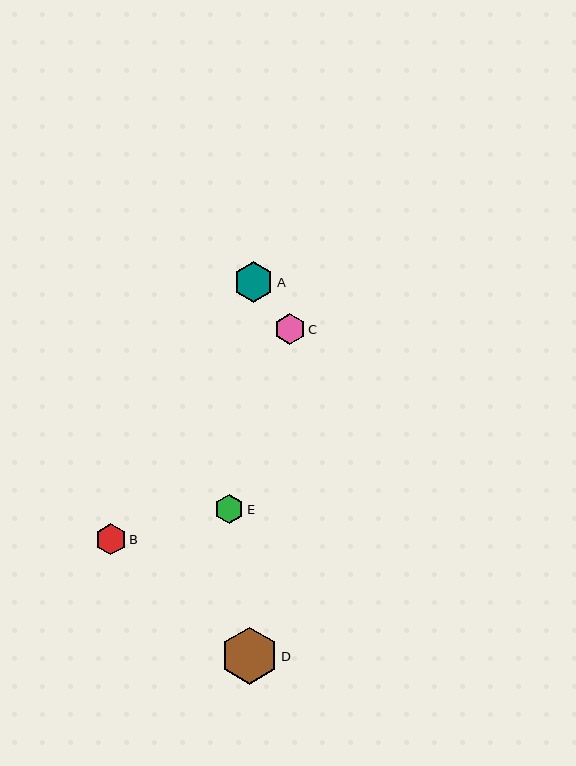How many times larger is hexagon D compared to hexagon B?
Hexagon D is approximately 1.9 times the size of hexagon B.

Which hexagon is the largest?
Hexagon D is the largest with a size of approximately 57 pixels.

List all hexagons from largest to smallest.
From largest to smallest: D, A, C, B, E.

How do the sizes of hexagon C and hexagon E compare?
Hexagon C and hexagon E are approximately the same size.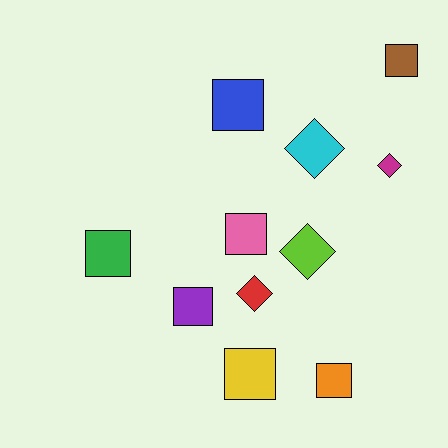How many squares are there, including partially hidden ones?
There are 7 squares.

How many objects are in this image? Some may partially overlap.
There are 11 objects.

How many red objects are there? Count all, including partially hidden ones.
There is 1 red object.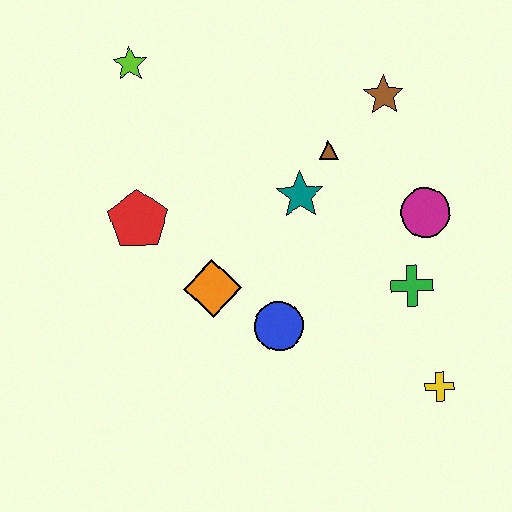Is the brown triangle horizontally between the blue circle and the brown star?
Yes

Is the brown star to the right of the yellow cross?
No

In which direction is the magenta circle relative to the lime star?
The magenta circle is to the right of the lime star.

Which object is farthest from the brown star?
The yellow cross is farthest from the brown star.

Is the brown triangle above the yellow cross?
Yes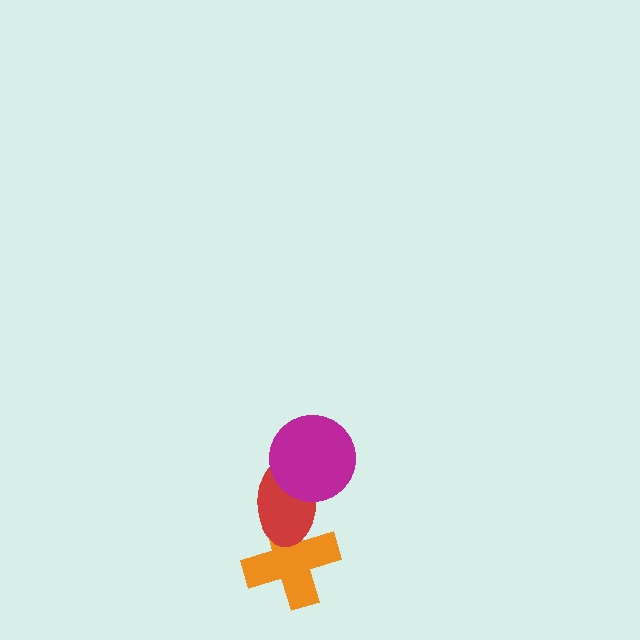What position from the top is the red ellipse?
The red ellipse is 2nd from the top.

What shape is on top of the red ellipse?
The magenta circle is on top of the red ellipse.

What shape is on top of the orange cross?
The red ellipse is on top of the orange cross.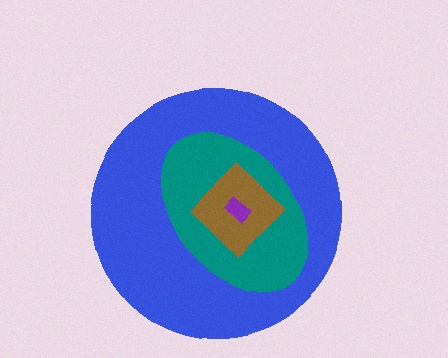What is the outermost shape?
The blue circle.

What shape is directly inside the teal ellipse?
The brown diamond.